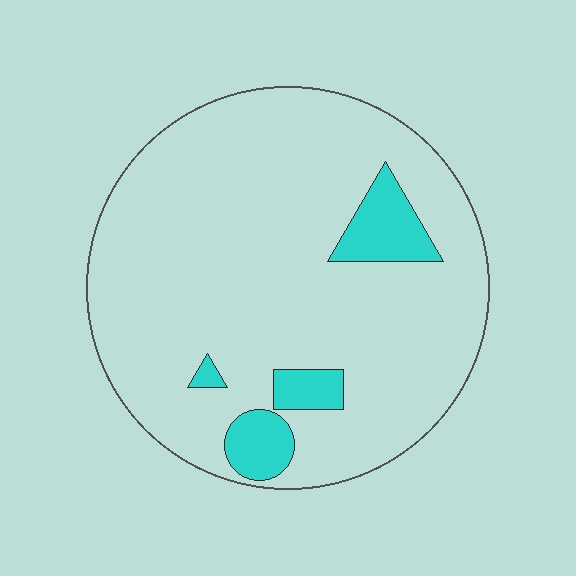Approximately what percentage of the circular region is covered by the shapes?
Approximately 10%.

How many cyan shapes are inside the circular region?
4.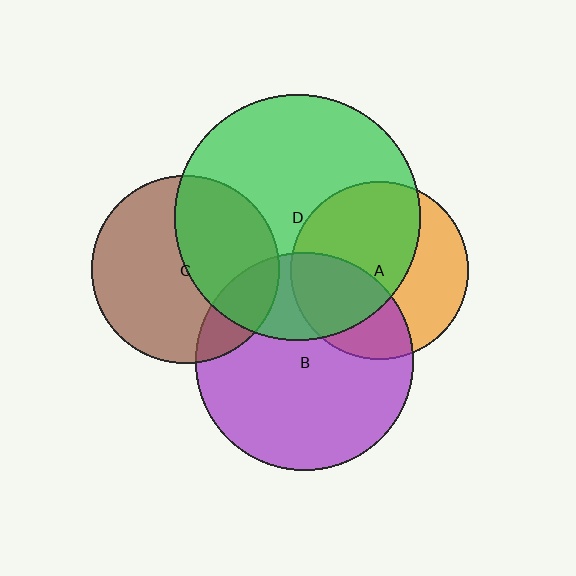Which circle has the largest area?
Circle D (green).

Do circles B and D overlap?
Yes.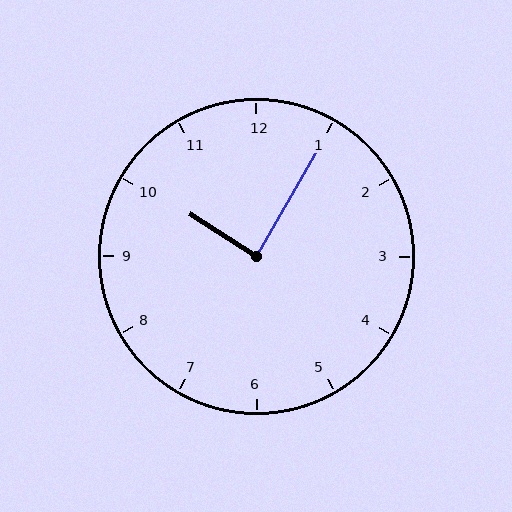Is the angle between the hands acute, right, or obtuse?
It is right.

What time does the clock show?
10:05.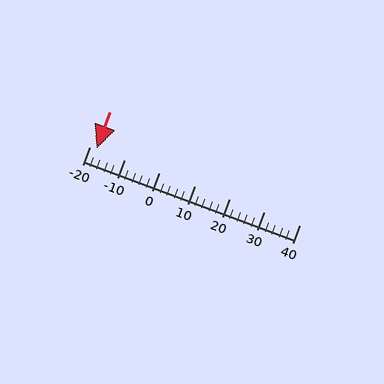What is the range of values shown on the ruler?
The ruler shows values from -20 to 40.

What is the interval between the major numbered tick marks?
The major tick marks are spaced 10 units apart.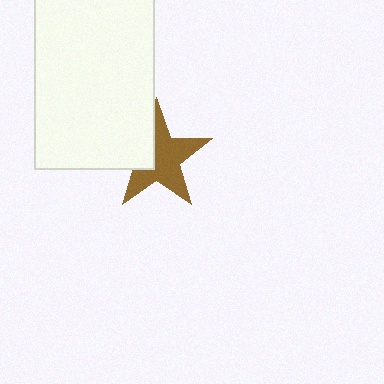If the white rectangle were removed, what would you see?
You would see the complete brown star.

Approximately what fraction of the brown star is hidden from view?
Roughly 33% of the brown star is hidden behind the white rectangle.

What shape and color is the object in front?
The object in front is a white rectangle.